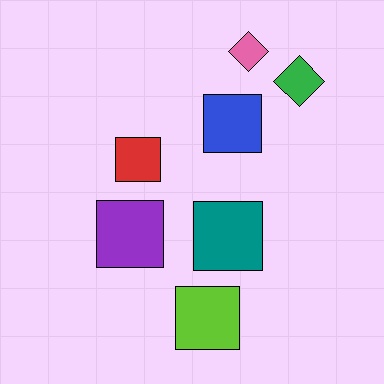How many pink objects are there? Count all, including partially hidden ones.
There is 1 pink object.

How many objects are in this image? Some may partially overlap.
There are 7 objects.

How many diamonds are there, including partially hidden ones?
There are 2 diamonds.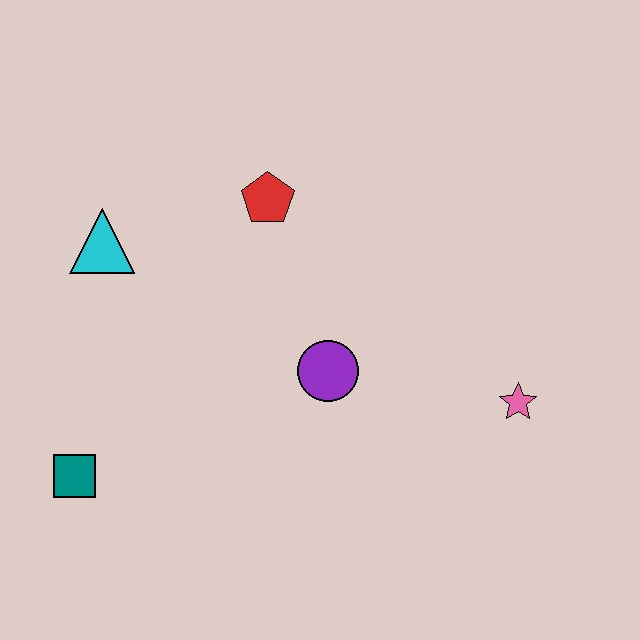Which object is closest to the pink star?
The purple circle is closest to the pink star.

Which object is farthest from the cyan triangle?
The pink star is farthest from the cyan triangle.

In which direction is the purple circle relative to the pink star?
The purple circle is to the left of the pink star.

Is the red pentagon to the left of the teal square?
No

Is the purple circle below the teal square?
No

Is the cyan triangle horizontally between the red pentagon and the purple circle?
No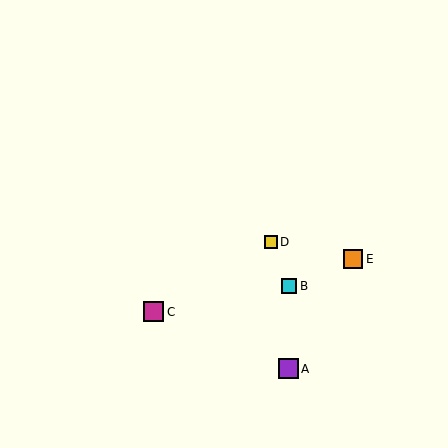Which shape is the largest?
The magenta square (labeled C) is the largest.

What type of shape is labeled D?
Shape D is a yellow square.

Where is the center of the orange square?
The center of the orange square is at (353, 259).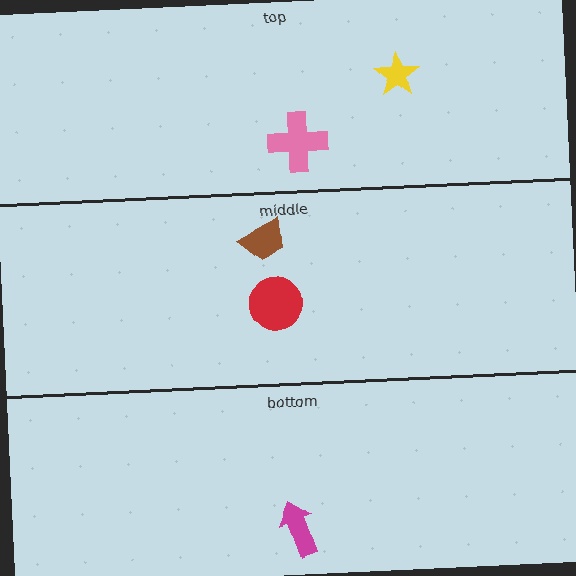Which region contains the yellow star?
The top region.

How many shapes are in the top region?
2.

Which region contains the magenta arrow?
The bottom region.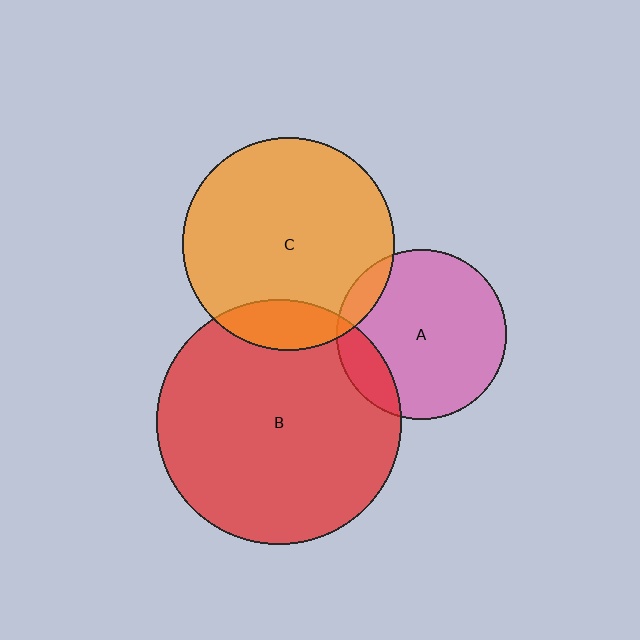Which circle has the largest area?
Circle B (red).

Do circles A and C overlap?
Yes.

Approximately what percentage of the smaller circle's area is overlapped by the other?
Approximately 10%.